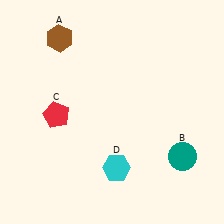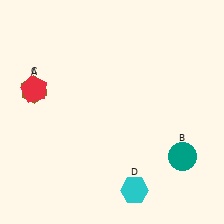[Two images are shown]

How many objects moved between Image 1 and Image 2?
3 objects moved between the two images.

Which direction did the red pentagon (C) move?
The red pentagon (C) moved up.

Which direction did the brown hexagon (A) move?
The brown hexagon (A) moved down.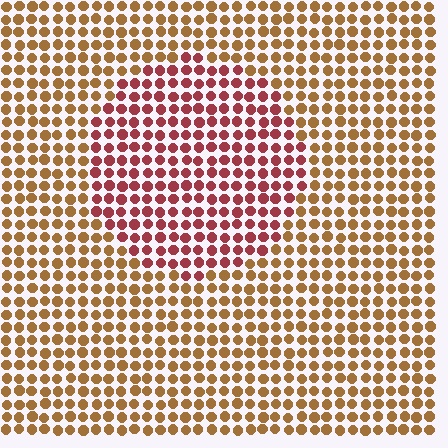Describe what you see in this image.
The image is filled with small brown elements in a uniform arrangement. A circle-shaped region is visible where the elements are tinted to a slightly different hue, forming a subtle color boundary.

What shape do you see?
I see a circle.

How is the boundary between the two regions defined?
The boundary is defined purely by a slight shift in hue (about 41 degrees). Spacing, size, and orientation are identical on both sides.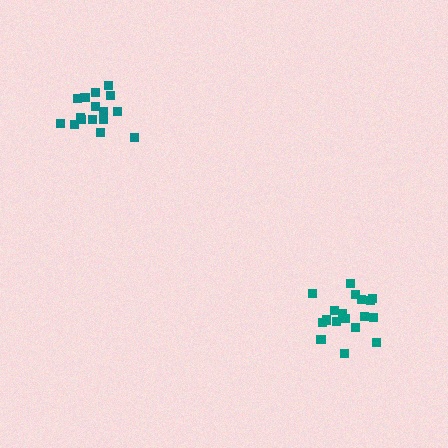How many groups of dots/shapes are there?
There are 2 groups.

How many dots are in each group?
Group 1: 18 dots, Group 2: 16 dots (34 total).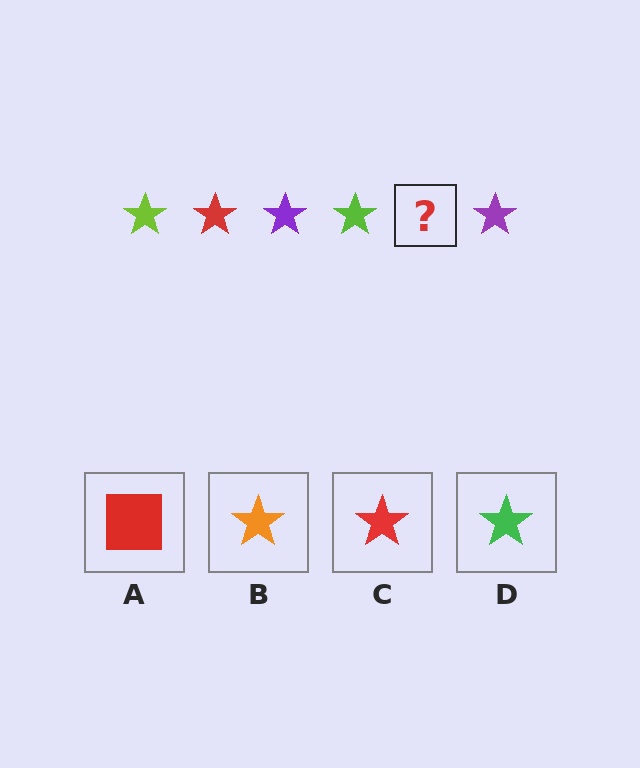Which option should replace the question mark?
Option C.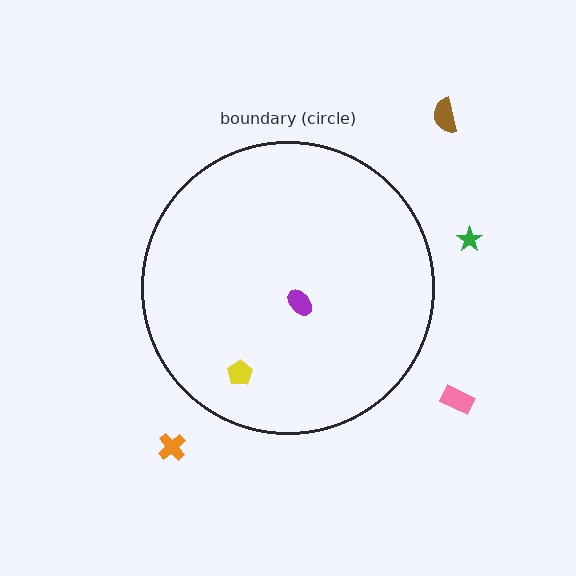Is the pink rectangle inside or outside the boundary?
Outside.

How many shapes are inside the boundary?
2 inside, 4 outside.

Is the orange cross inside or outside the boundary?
Outside.